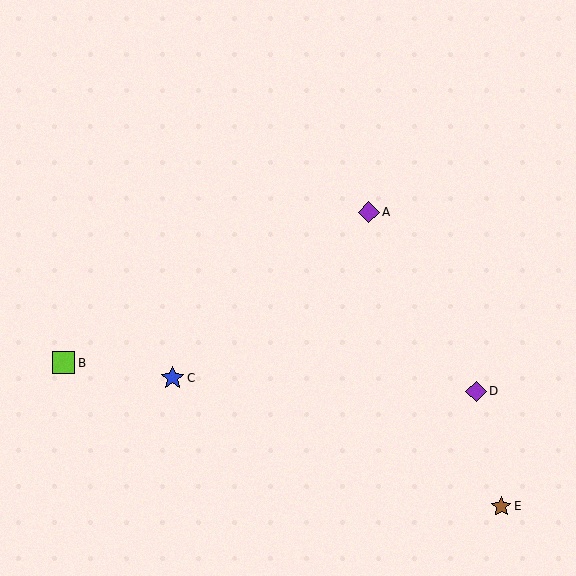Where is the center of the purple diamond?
The center of the purple diamond is at (369, 212).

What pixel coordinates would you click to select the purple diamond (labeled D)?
Click at (476, 391) to select the purple diamond D.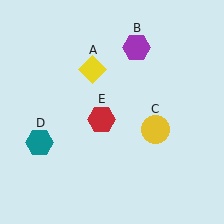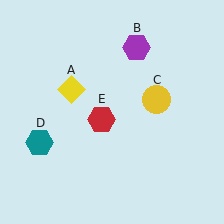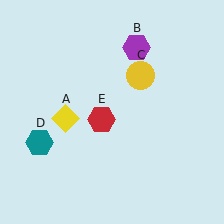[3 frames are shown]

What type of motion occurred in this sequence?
The yellow diamond (object A), yellow circle (object C) rotated counterclockwise around the center of the scene.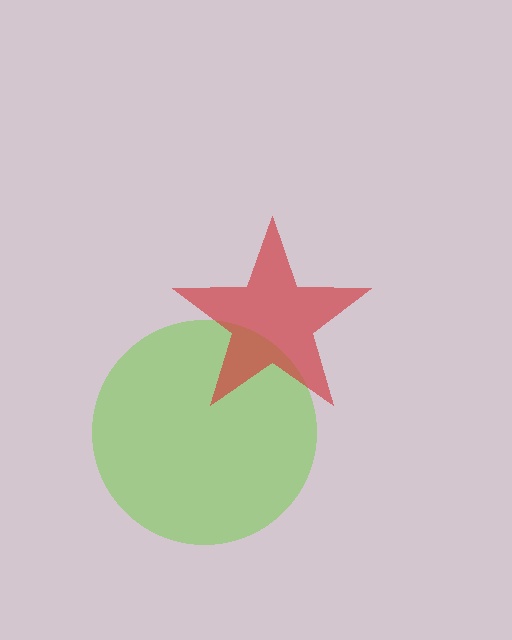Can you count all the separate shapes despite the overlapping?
Yes, there are 2 separate shapes.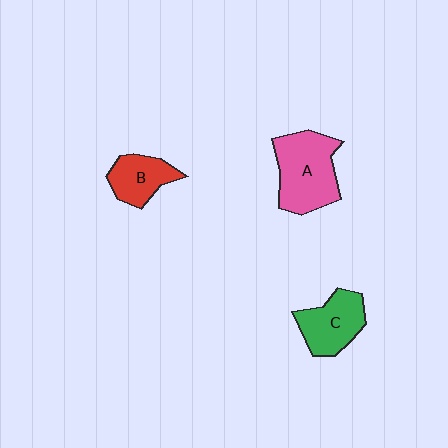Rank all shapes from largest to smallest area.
From largest to smallest: A (pink), C (green), B (red).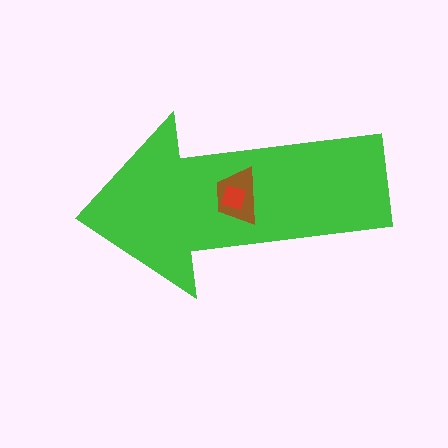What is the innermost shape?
The red diamond.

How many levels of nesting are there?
3.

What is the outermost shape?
The green arrow.